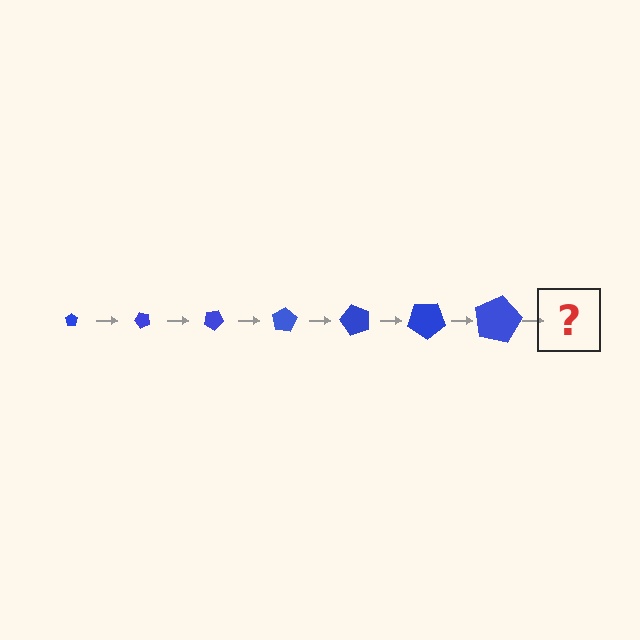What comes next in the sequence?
The next element should be a pentagon, larger than the previous one and rotated 350 degrees from the start.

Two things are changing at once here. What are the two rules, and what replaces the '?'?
The two rules are that the pentagon grows larger each step and it rotates 50 degrees each step. The '?' should be a pentagon, larger than the previous one and rotated 350 degrees from the start.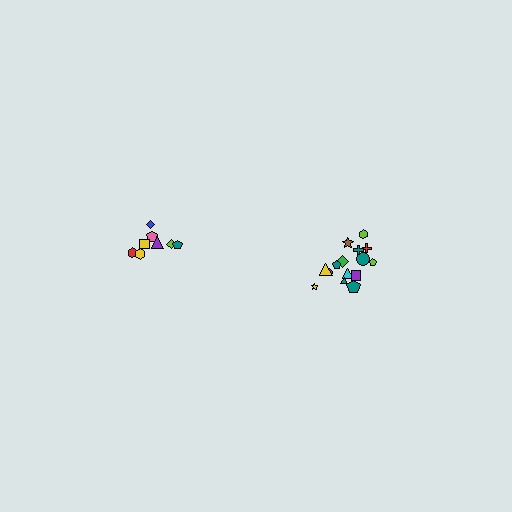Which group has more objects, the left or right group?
The right group.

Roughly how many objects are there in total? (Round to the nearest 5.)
Roughly 25 objects in total.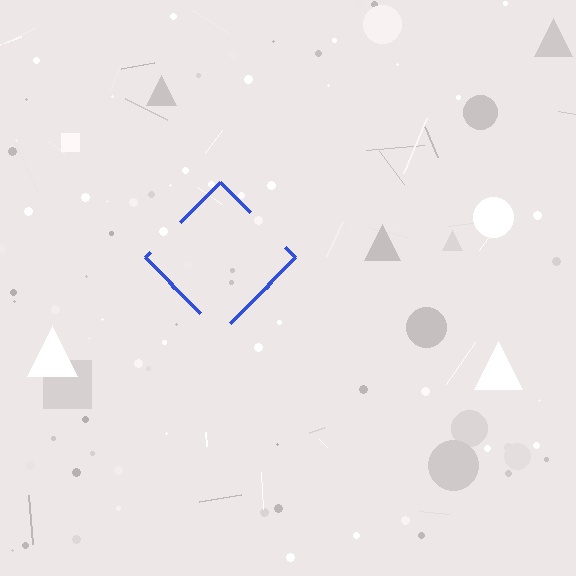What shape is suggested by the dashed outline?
The dashed outline suggests a diamond.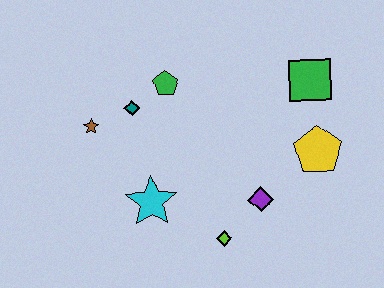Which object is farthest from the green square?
The brown star is farthest from the green square.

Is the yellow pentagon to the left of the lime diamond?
No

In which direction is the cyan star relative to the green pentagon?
The cyan star is below the green pentagon.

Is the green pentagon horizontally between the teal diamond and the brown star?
No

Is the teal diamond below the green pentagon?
Yes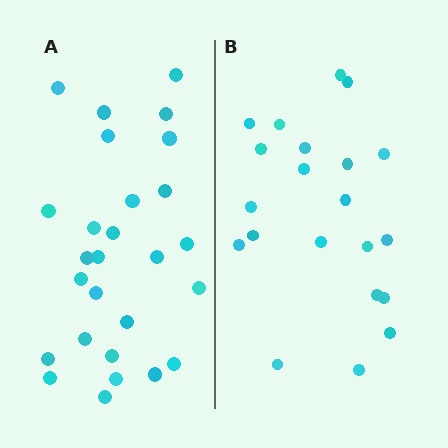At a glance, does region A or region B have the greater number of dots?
Region A (the left region) has more dots.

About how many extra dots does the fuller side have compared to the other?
Region A has about 6 more dots than region B.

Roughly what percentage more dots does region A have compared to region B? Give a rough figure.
About 30% more.